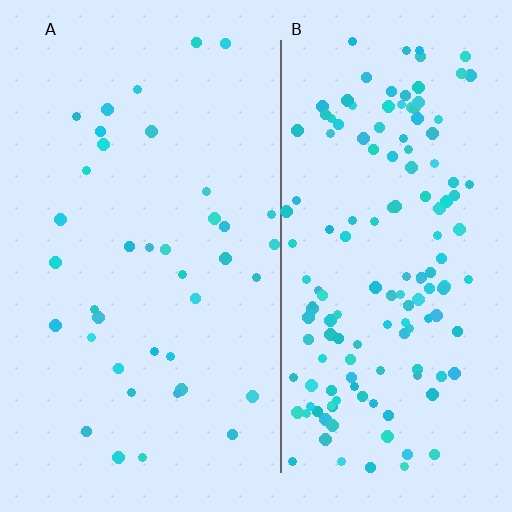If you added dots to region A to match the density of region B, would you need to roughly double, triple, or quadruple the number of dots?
Approximately quadruple.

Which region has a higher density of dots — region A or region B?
B (the right).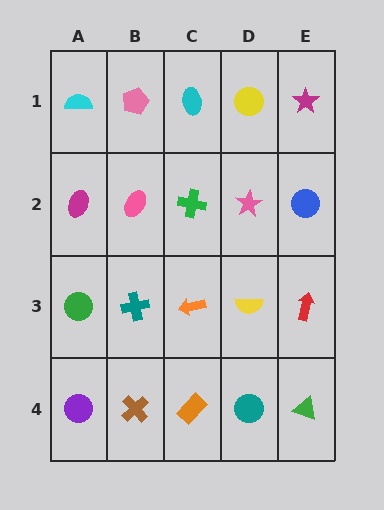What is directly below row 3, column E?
A green triangle.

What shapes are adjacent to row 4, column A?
A green circle (row 3, column A), a brown cross (row 4, column B).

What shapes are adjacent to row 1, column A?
A magenta ellipse (row 2, column A), a pink pentagon (row 1, column B).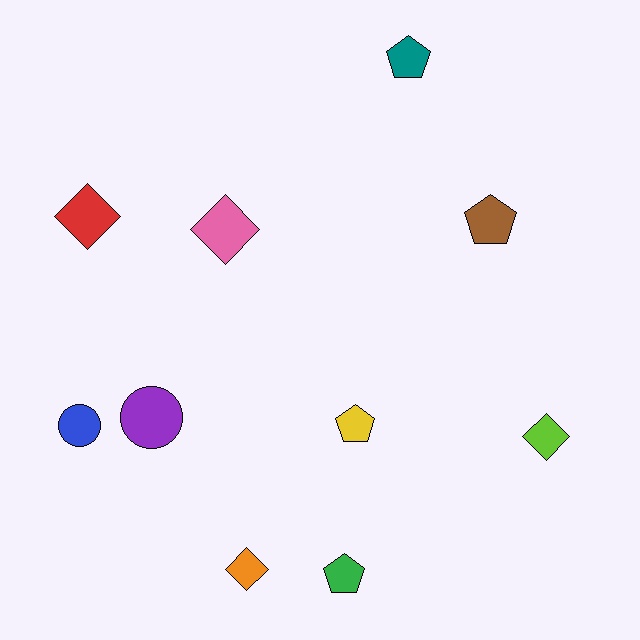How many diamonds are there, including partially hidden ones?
There are 4 diamonds.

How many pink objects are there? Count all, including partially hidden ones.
There is 1 pink object.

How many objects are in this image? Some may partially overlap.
There are 10 objects.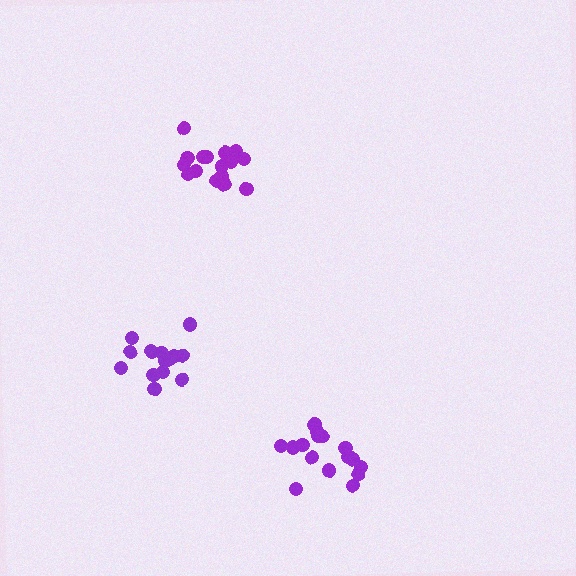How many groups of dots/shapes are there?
There are 3 groups.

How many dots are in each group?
Group 1: 14 dots, Group 2: 16 dots, Group 3: 16 dots (46 total).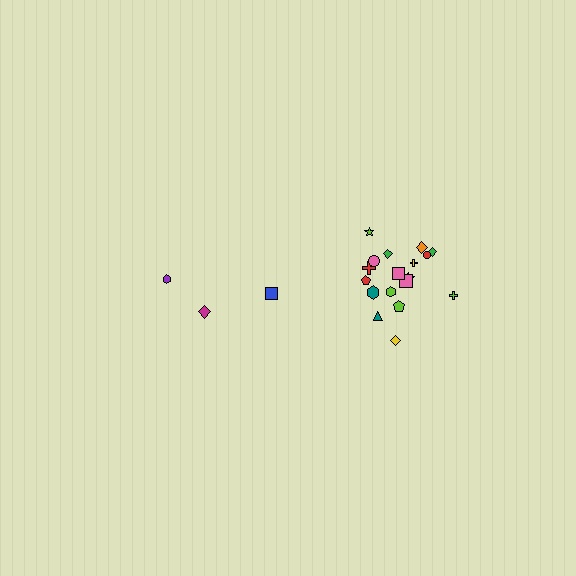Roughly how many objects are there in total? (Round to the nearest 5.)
Roughly 20 objects in total.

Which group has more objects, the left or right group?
The right group.